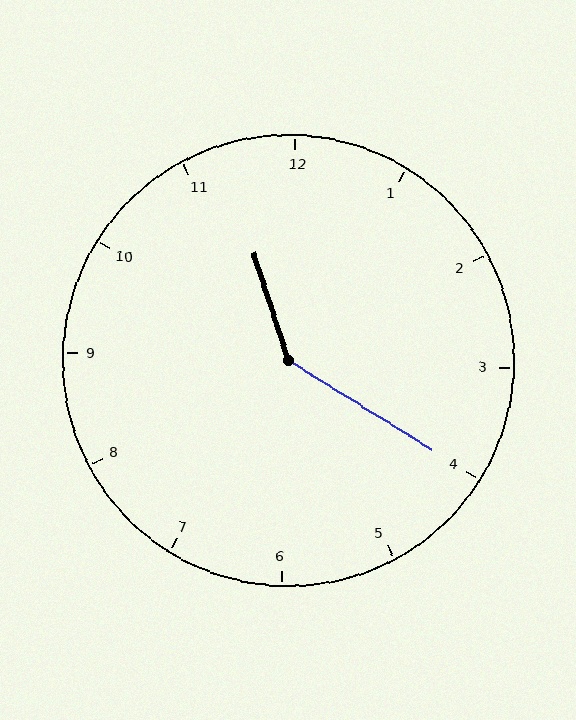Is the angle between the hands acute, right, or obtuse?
It is obtuse.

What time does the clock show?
11:20.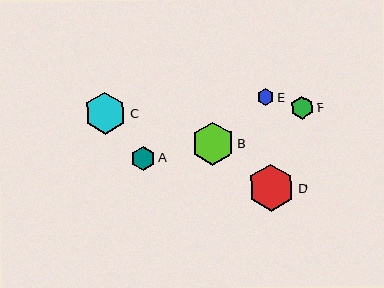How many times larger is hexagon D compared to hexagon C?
Hexagon D is approximately 1.1 times the size of hexagon C.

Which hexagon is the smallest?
Hexagon E is the smallest with a size of approximately 16 pixels.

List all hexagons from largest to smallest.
From largest to smallest: D, B, C, A, F, E.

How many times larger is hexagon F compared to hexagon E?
Hexagon F is approximately 1.4 times the size of hexagon E.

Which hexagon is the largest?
Hexagon D is the largest with a size of approximately 47 pixels.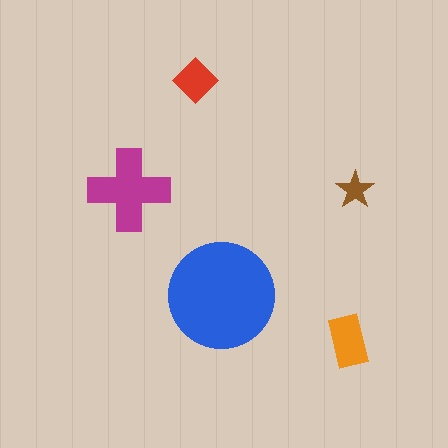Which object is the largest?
The blue circle.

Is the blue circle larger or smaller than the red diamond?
Larger.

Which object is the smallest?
The brown star.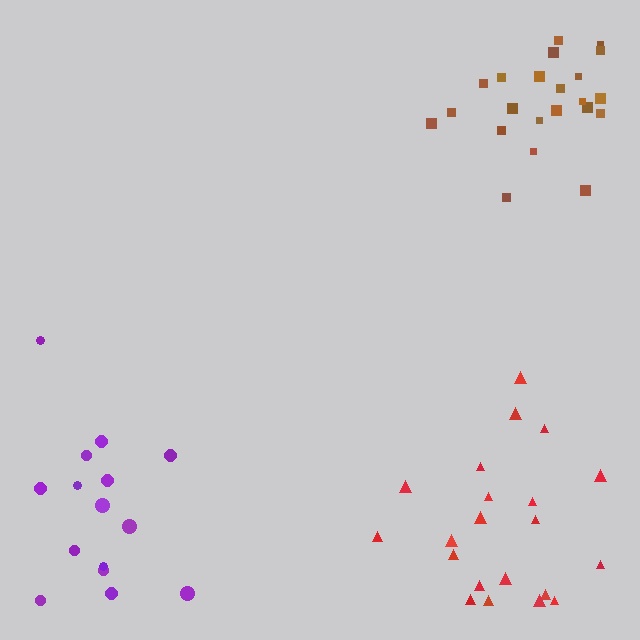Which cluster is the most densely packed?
Brown.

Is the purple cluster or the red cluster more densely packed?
Purple.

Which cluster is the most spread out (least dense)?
Red.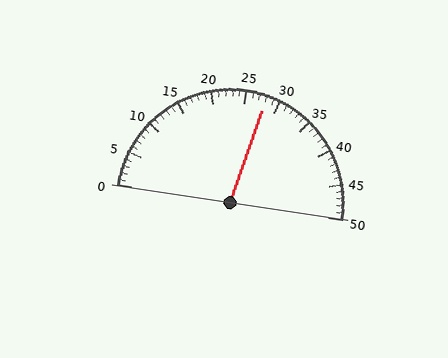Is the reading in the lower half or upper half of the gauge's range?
The reading is in the upper half of the range (0 to 50).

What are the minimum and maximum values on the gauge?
The gauge ranges from 0 to 50.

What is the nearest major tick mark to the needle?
The nearest major tick mark is 30.